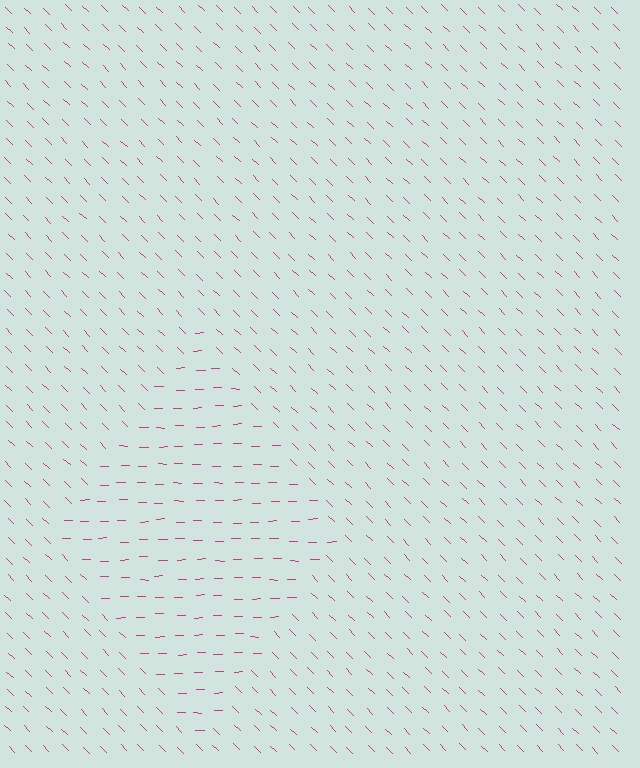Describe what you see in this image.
The image is filled with small magenta line segments. A diamond region in the image has lines oriented differently from the surrounding lines, creating a visible texture boundary.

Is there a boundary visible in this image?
Yes, there is a texture boundary formed by a change in line orientation.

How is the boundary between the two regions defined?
The boundary is defined purely by a change in line orientation (approximately 45 degrees difference). All lines are the same color and thickness.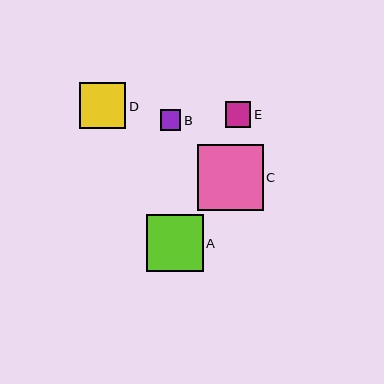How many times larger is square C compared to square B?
Square C is approximately 3.2 times the size of square B.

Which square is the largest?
Square C is the largest with a size of approximately 66 pixels.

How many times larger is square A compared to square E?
Square A is approximately 2.2 times the size of square E.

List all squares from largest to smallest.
From largest to smallest: C, A, D, E, B.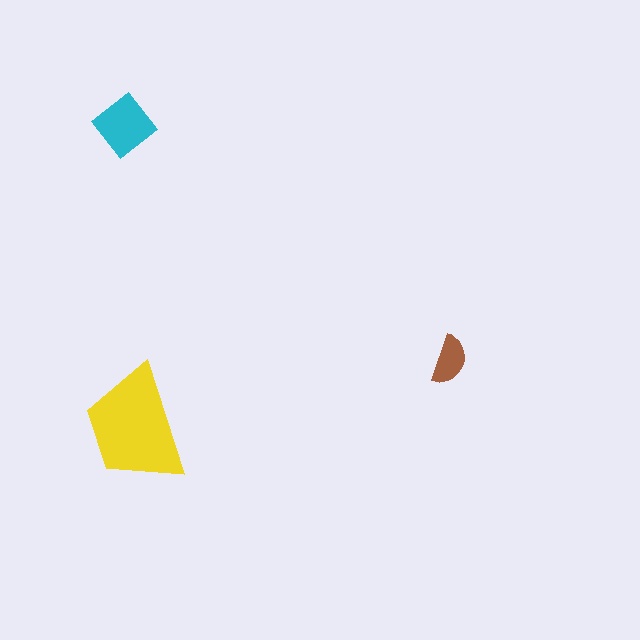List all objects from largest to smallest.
The yellow trapezoid, the cyan diamond, the brown semicircle.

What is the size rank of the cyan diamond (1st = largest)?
2nd.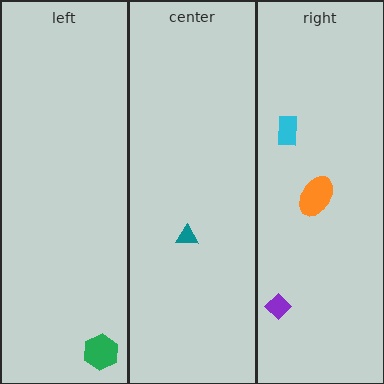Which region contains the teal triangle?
The center region.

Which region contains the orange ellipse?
The right region.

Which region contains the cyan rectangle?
The right region.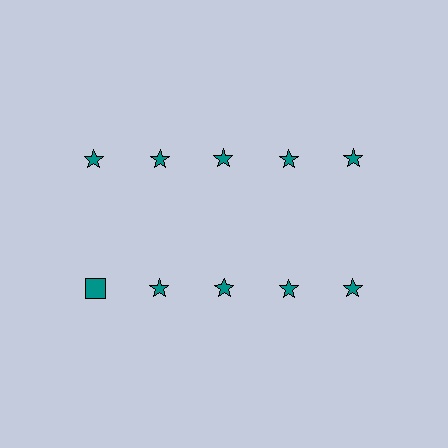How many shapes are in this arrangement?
There are 10 shapes arranged in a grid pattern.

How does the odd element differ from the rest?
It has a different shape: square instead of star.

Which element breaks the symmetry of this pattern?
The teal square in the second row, leftmost column breaks the symmetry. All other shapes are teal stars.